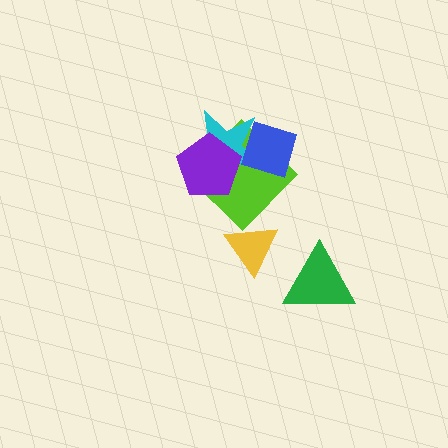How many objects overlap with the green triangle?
0 objects overlap with the green triangle.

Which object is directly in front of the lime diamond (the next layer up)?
The cyan star is directly in front of the lime diamond.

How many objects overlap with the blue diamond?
2 objects overlap with the blue diamond.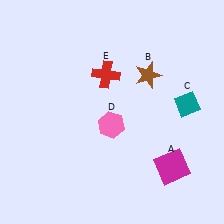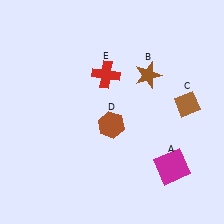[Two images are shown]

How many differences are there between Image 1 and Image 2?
There are 2 differences between the two images.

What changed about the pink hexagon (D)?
In Image 1, D is pink. In Image 2, it changed to brown.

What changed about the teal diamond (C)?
In Image 1, C is teal. In Image 2, it changed to brown.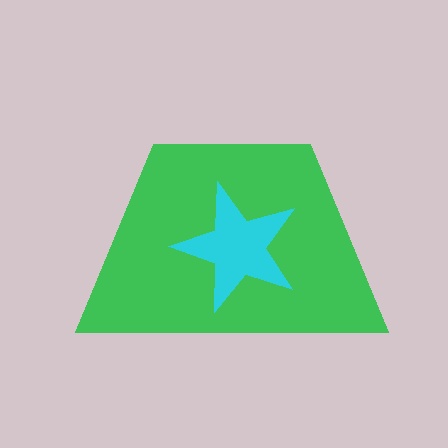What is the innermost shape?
The cyan star.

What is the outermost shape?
The green trapezoid.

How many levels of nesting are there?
2.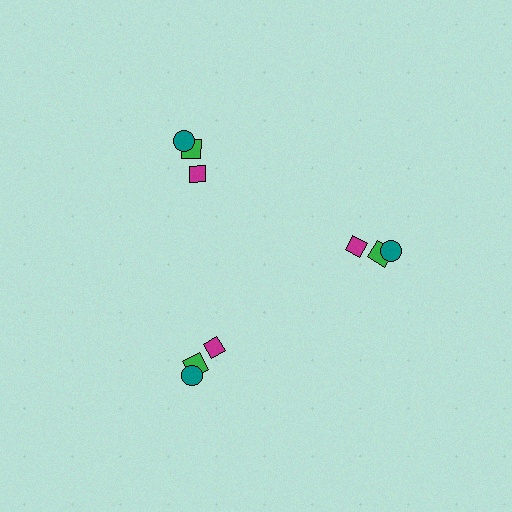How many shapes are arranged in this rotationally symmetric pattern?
There are 9 shapes, arranged in 3 groups of 3.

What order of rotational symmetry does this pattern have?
This pattern has 3-fold rotational symmetry.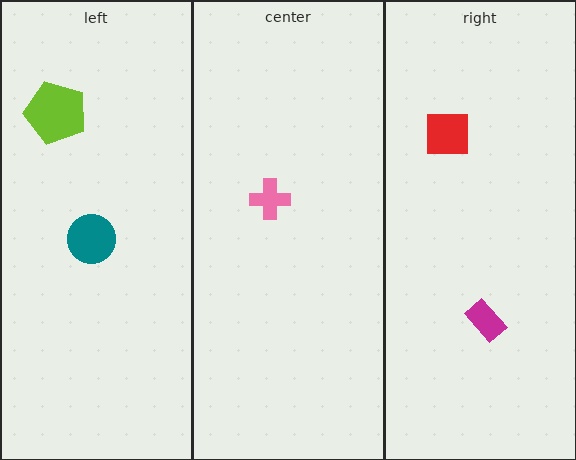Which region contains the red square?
The right region.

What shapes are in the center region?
The pink cross.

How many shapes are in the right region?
2.